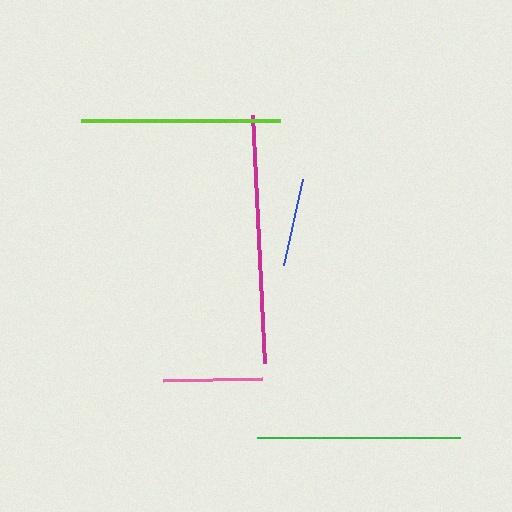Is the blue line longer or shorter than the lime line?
The lime line is longer than the blue line.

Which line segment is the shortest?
The blue line is the shortest at approximately 88 pixels.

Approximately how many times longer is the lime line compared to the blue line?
The lime line is approximately 2.3 times the length of the blue line.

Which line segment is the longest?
The magenta line is the longest at approximately 249 pixels.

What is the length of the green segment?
The green segment is approximately 203 pixels long.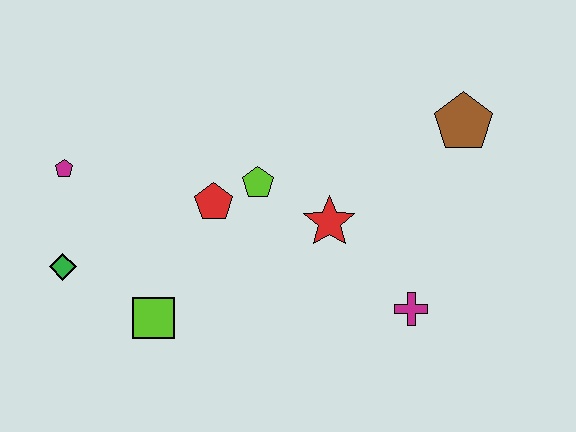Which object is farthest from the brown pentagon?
The green diamond is farthest from the brown pentagon.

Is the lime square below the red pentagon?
Yes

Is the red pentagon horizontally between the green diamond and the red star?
Yes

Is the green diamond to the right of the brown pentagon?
No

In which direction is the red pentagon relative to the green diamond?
The red pentagon is to the right of the green diamond.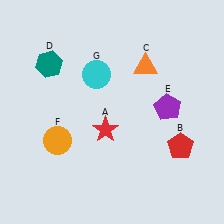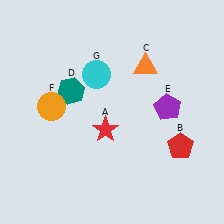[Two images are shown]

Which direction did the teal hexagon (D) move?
The teal hexagon (D) moved down.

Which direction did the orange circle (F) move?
The orange circle (F) moved up.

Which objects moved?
The objects that moved are: the teal hexagon (D), the orange circle (F).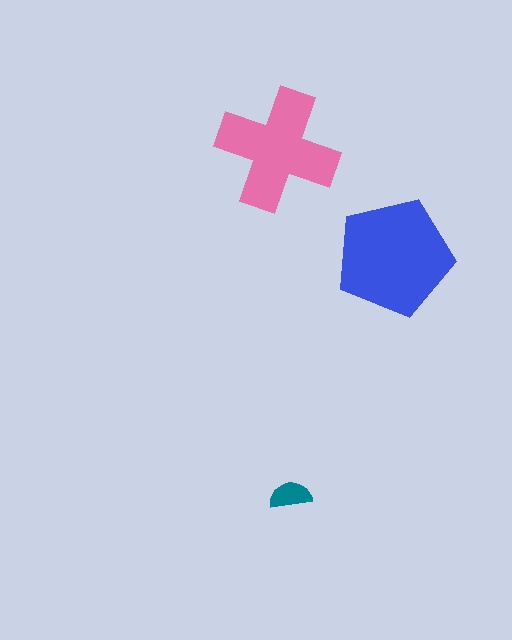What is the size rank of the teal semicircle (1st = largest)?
3rd.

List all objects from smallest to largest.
The teal semicircle, the pink cross, the blue pentagon.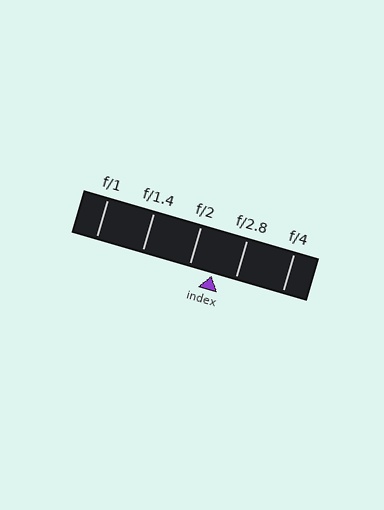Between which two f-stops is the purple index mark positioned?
The index mark is between f/2 and f/2.8.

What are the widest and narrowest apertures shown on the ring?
The widest aperture shown is f/1 and the narrowest is f/4.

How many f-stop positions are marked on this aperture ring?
There are 5 f-stop positions marked.